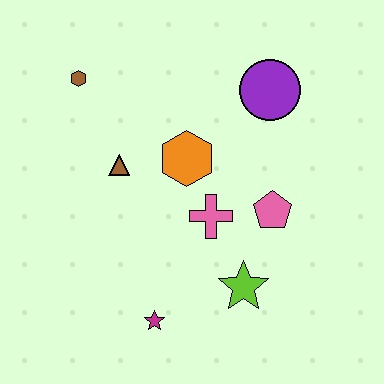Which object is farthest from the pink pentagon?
The brown hexagon is farthest from the pink pentagon.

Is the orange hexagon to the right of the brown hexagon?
Yes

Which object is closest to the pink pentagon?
The pink cross is closest to the pink pentagon.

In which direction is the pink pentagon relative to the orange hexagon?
The pink pentagon is to the right of the orange hexagon.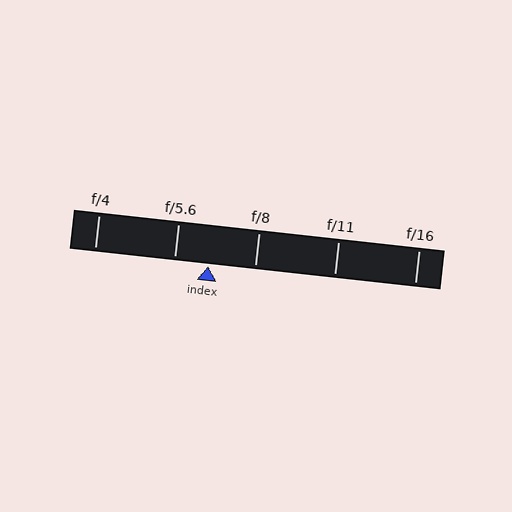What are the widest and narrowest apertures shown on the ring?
The widest aperture shown is f/4 and the narrowest is f/16.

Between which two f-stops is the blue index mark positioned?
The index mark is between f/5.6 and f/8.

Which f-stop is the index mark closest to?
The index mark is closest to f/5.6.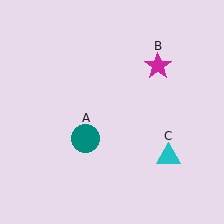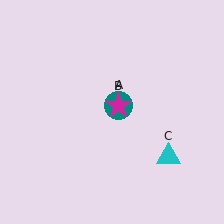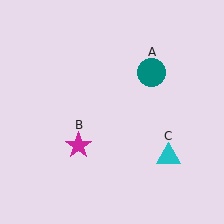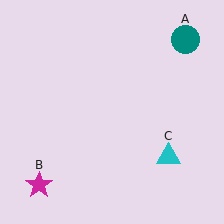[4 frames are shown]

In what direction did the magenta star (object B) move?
The magenta star (object B) moved down and to the left.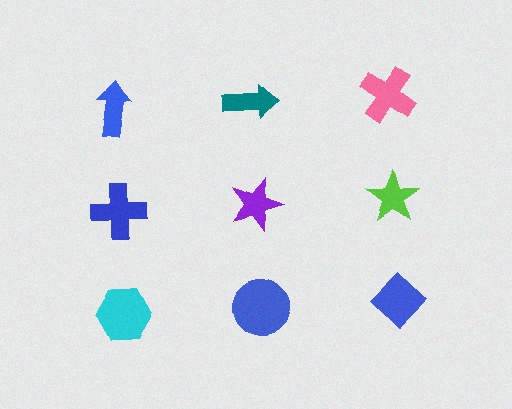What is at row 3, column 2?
A blue circle.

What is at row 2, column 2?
A purple star.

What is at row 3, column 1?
A cyan hexagon.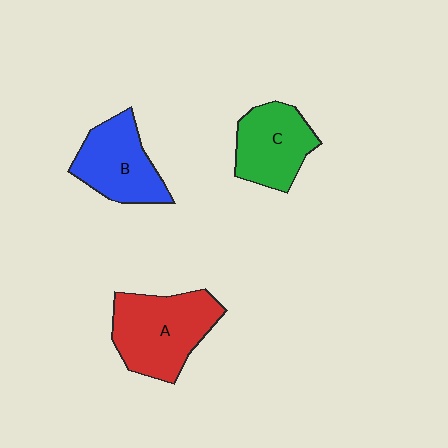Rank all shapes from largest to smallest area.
From largest to smallest: A (red), B (blue), C (green).